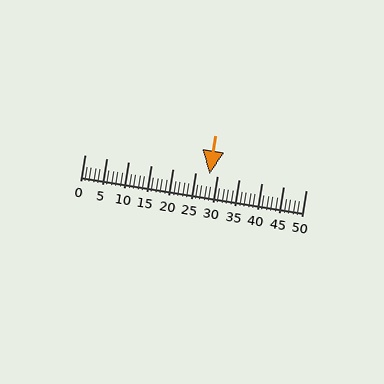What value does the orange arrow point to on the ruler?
The orange arrow points to approximately 28.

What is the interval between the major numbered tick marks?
The major tick marks are spaced 5 units apart.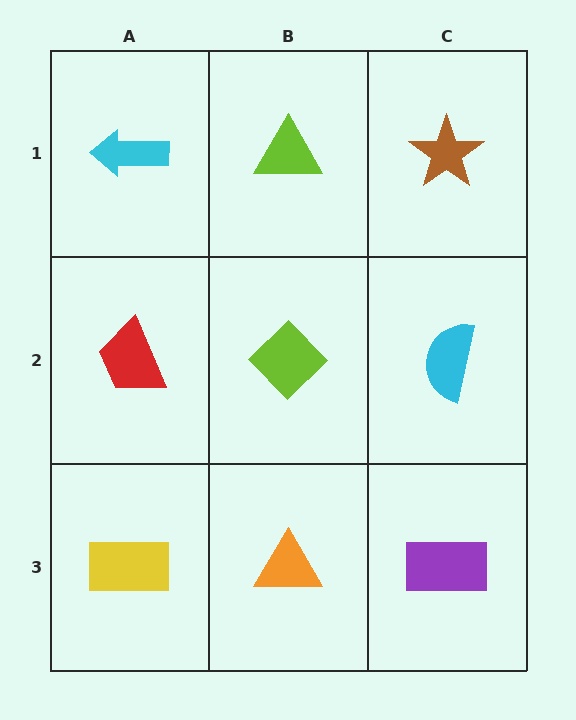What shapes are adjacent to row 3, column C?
A cyan semicircle (row 2, column C), an orange triangle (row 3, column B).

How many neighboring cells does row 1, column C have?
2.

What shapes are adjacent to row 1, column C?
A cyan semicircle (row 2, column C), a lime triangle (row 1, column B).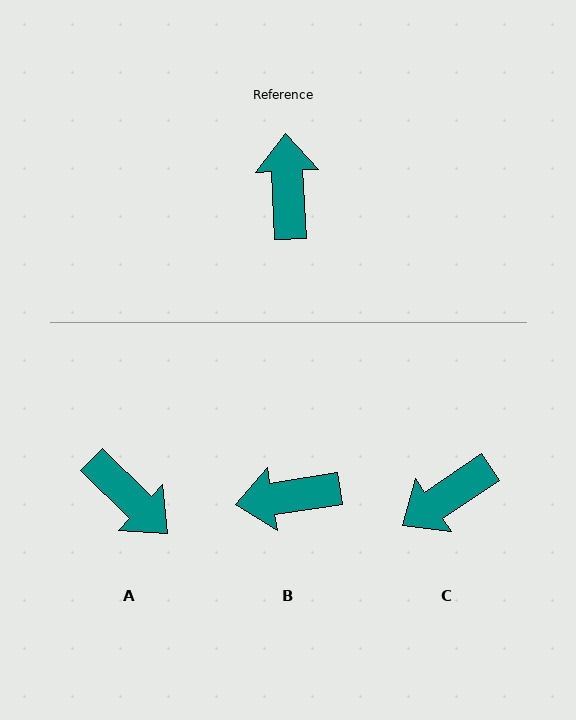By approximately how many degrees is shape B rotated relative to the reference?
Approximately 96 degrees counter-clockwise.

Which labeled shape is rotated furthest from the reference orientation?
A, about 137 degrees away.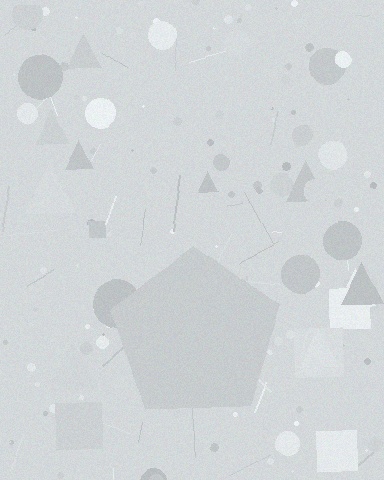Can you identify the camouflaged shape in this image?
The camouflaged shape is a pentagon.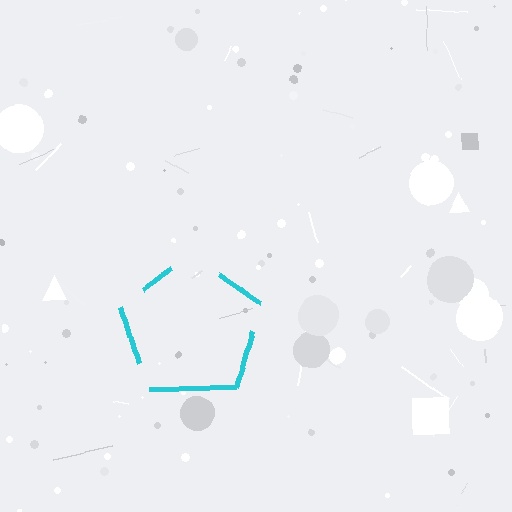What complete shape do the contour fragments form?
The contour fragments form a pentagon.